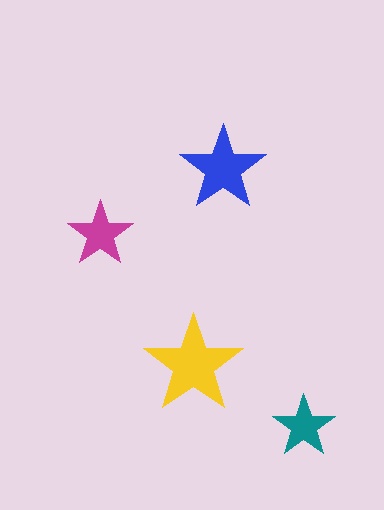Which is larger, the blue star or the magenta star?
The blue one.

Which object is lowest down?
The teal star is bottommost.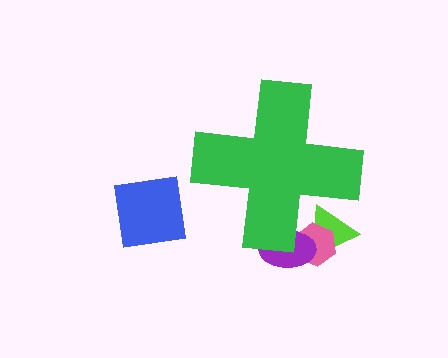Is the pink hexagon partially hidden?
Yes, the pink hexagon is partially hidden behind the green cross.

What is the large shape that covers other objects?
A green cross.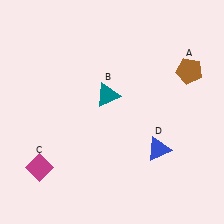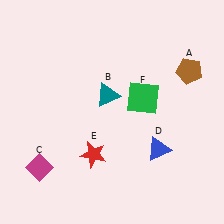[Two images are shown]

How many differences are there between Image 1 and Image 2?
There are 2 differences between the two images.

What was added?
A red star (E), a green square (F) were added in Image 2.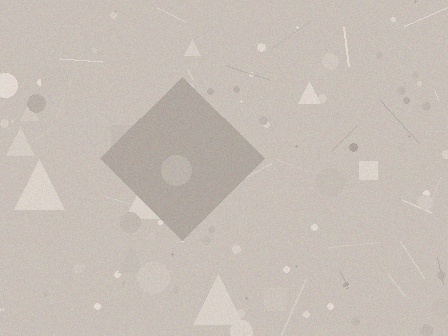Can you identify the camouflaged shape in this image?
The camouflaged shape is a diamond.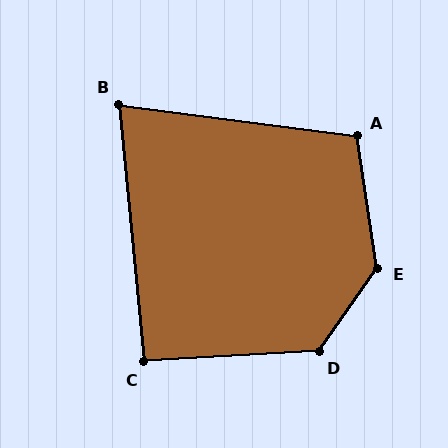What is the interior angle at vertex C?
Approximately 92 degrees (approximately right).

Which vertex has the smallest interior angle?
B, at approximately 77 degrees.